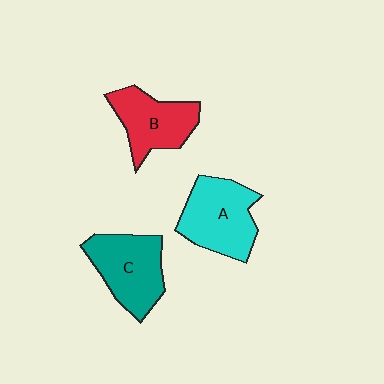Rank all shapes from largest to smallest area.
From largest to smallest: A (cyan), C (teal), B (red).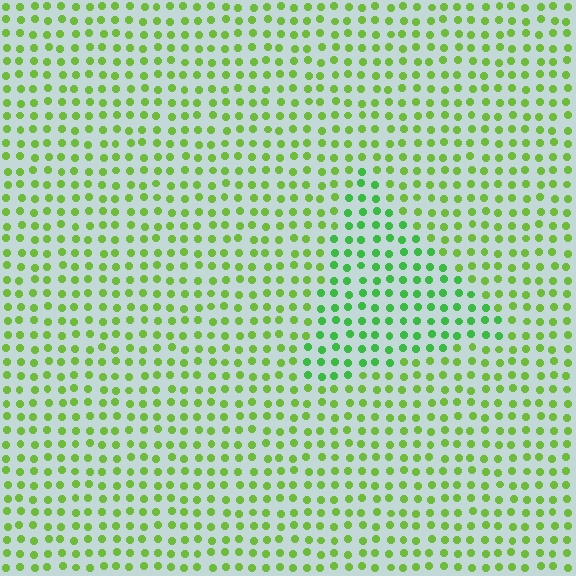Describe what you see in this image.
The image is filled with small lime elements in a uniform arrangement. A triangle-shaped region is visible where the elements are tinted to a slightly different hue, forming a subtle color boundary.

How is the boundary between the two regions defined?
The boundary is defined purely by a slight shift in hue (about 28 degrees). Spacing, size, and orientation are identical on both sides.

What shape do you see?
I see a triangle.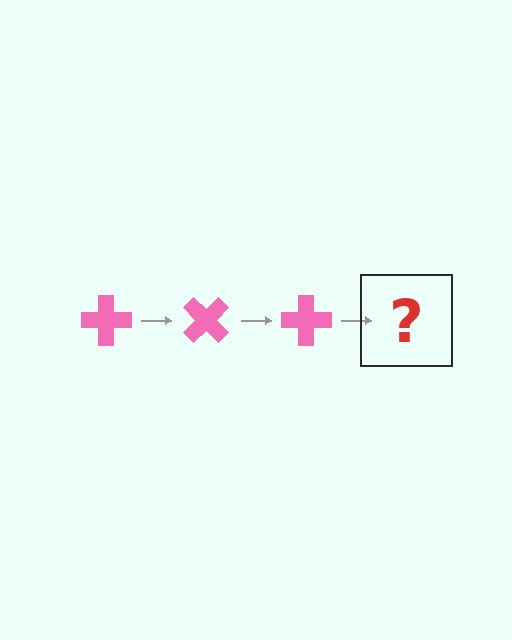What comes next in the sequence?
The next element should be a pink cross rotated 135 degrees.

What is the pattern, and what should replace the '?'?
The pattern is that the cross rotates 45 degrees each step. The '?' should be a pink cross rotated 135 degrees.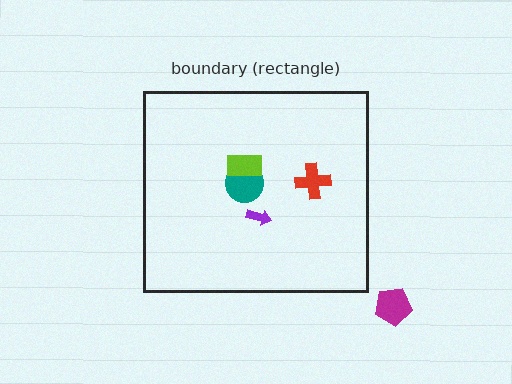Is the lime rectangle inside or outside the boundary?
Inside.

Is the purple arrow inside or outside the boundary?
Inside.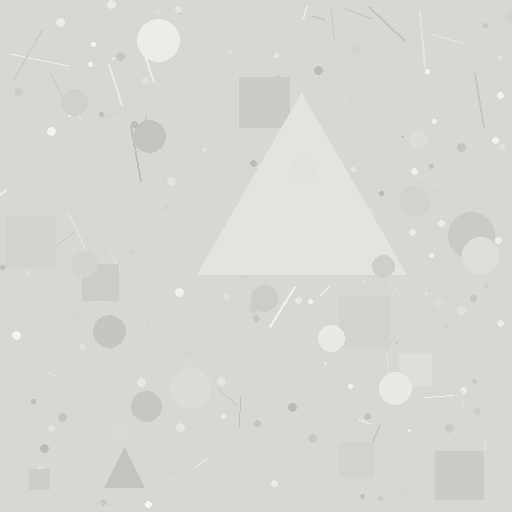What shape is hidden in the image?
A triangle is hidden in the image.